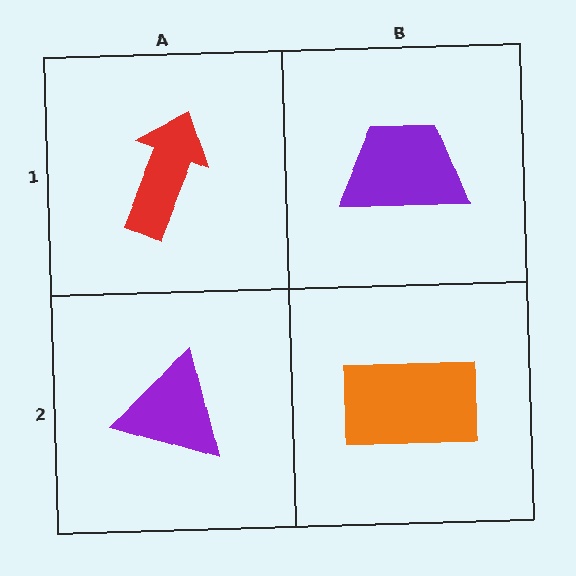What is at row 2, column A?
A purple triangle.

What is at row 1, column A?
A red arrow.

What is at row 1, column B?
A purple trapezoid.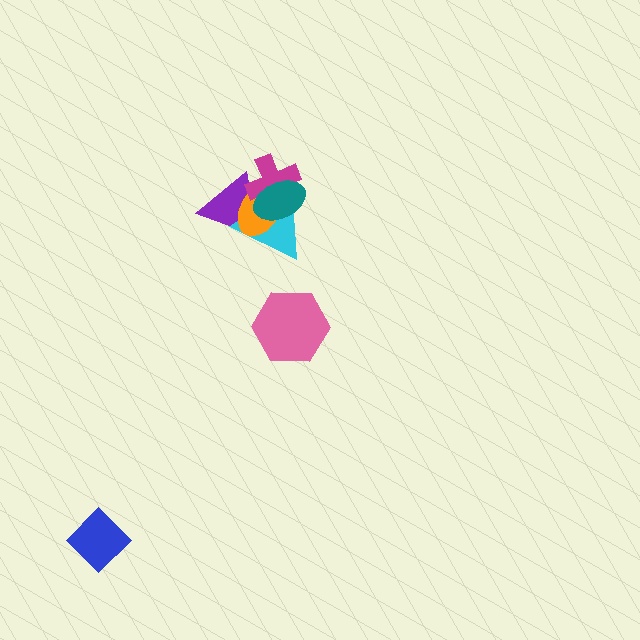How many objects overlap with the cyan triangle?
4 objects overlap with the cyan triangle.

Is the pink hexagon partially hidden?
No, no other shape covers it.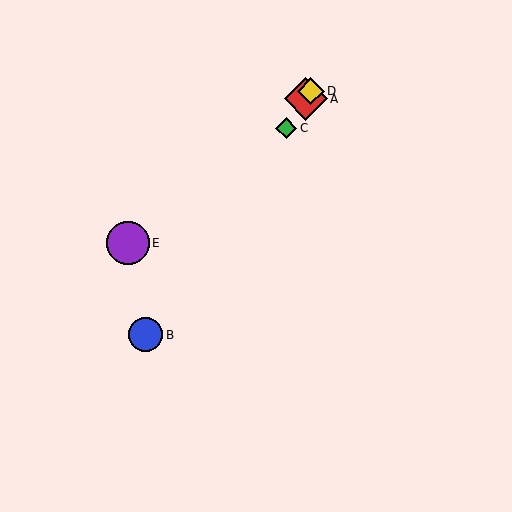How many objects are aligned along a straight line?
4 objects (A, B, C, D) are aligned along a straight line.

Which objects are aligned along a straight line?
Objects A, B, C, D are aligned along a straight line.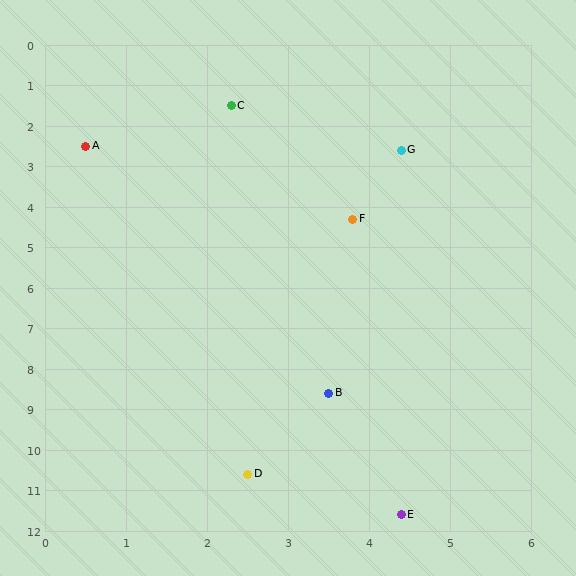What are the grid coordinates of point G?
Point G is at approximately (4.4, 2.6).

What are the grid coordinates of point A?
Point A is at approximately (0.5, 2.5).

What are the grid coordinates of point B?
Point B is at approximately (3.5, 8.6).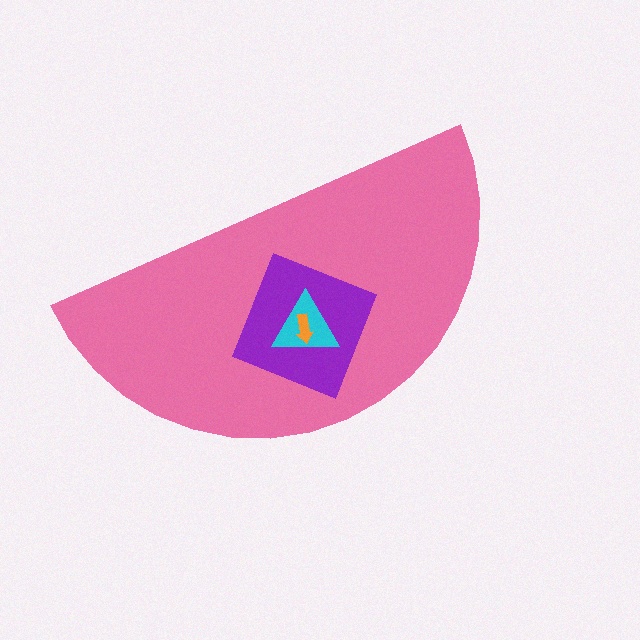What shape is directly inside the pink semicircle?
The purple square.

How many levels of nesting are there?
4.